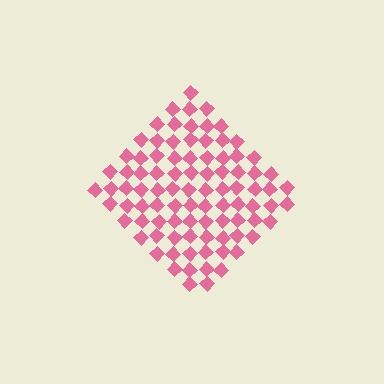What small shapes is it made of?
It is made of small diamonds.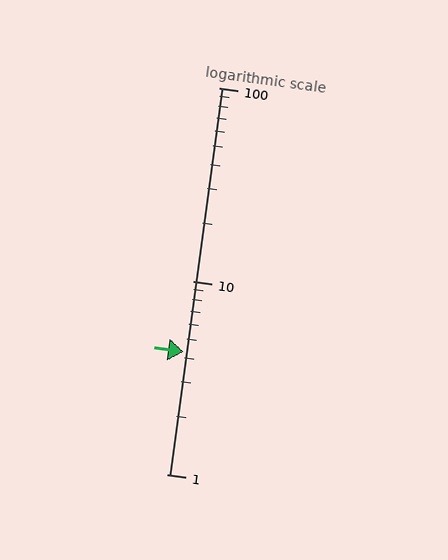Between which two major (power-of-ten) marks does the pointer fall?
The pointer is between 1 and 10.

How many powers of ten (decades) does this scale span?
The scale spans 2 decades, from 1 to 100.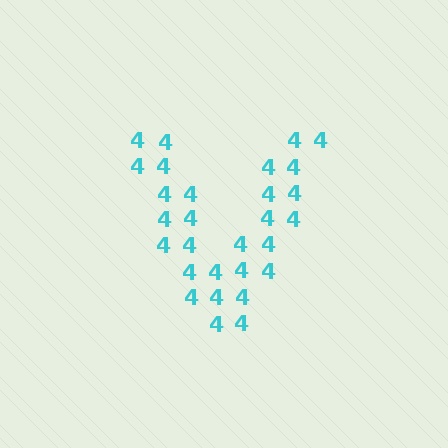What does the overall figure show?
The overall figure shows the letter V.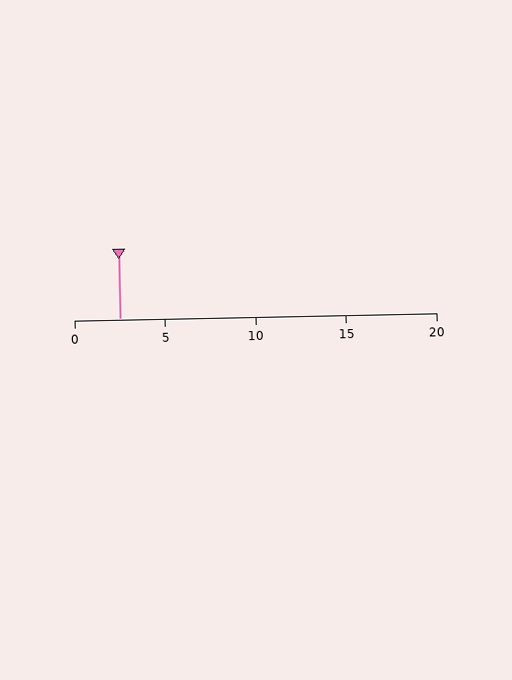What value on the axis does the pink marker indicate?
The marker indicates approximately 2.5.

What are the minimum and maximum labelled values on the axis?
The axis runs from 0 to 20.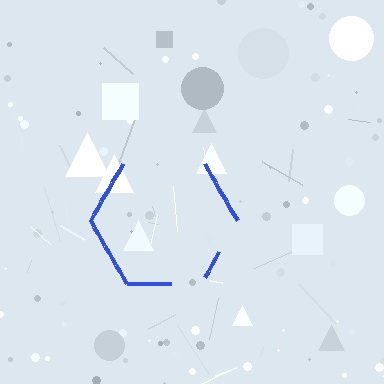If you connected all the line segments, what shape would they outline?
They would outline a hexagon.